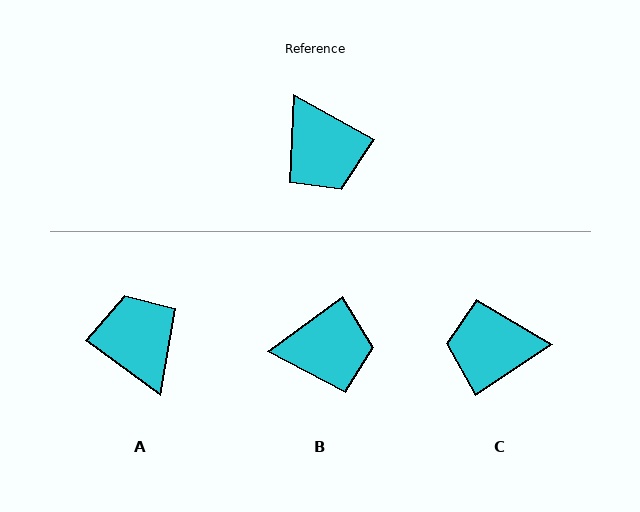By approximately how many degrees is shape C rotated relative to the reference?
Approximately 118 degrees clockwise.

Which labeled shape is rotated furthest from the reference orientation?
A, about 173 degrees away.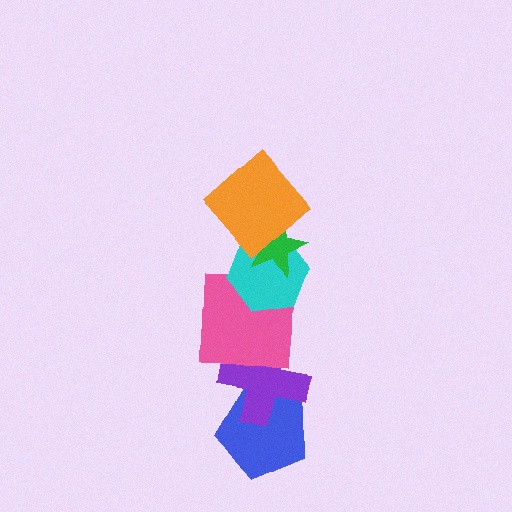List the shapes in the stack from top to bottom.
From top to bottom: the orange diamond, the green star, the cyan hexagon, the pink square, the purple cross, the blue pentagon.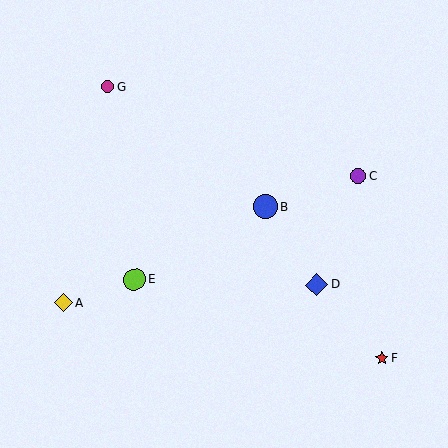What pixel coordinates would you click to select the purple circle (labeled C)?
Click at (358, 177) to select the purple circle C.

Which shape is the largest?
The blue circle (labeled B) is the largest.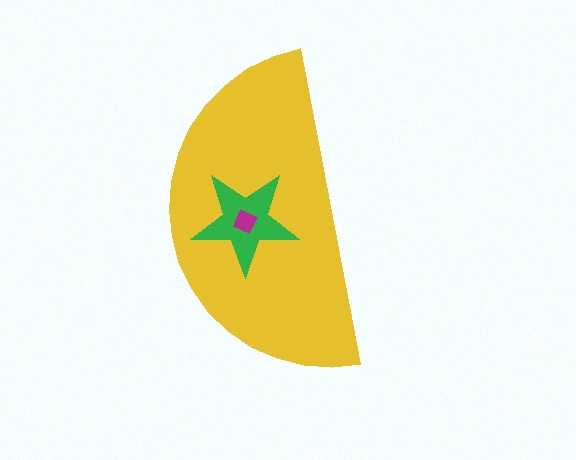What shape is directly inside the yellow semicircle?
The green star.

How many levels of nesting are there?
3.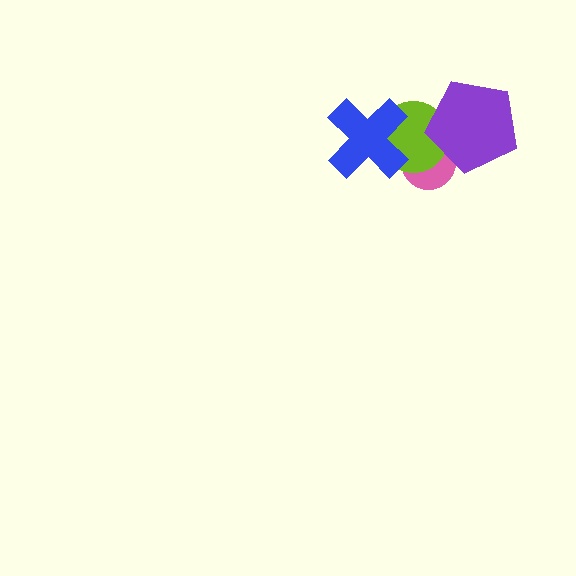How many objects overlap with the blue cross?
1 object overlaps with the blue cross.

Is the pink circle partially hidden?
Yes, it is partially covered by another shape.